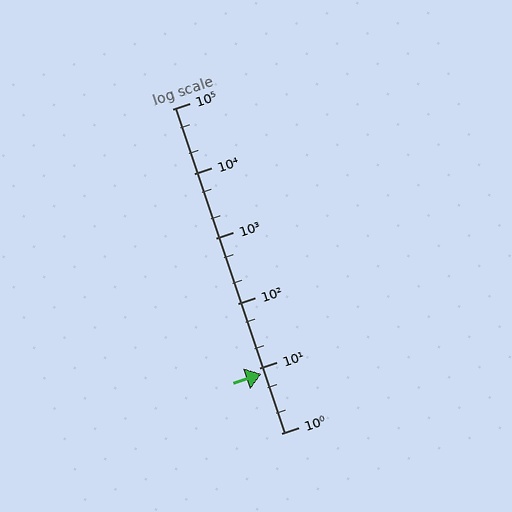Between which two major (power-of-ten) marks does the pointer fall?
The pointer is between 1 and 10.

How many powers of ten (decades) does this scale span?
The scale spans 5 decades, from 1 to 100000.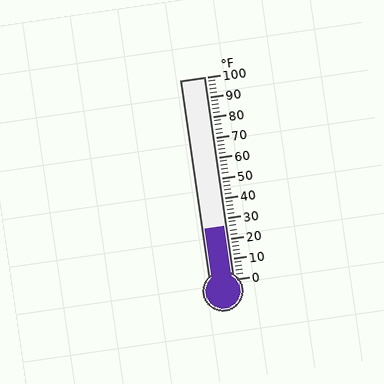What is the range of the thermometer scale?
The thermometer scale ranges from 0°F to 100°F.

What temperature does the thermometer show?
The thermometer shows approximately 26°F.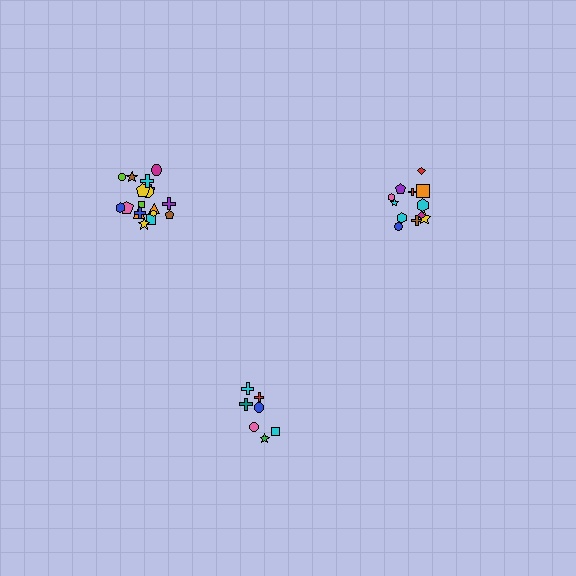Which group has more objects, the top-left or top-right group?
The top-left group.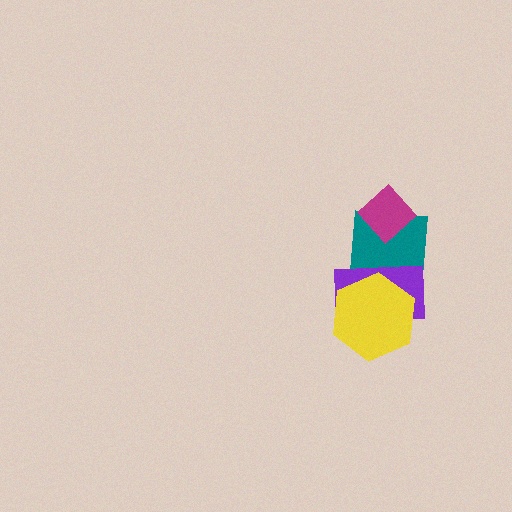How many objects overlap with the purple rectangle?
2 objects overlap with the purple rectangle.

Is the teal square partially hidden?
Yes, it is partially covered by another shape.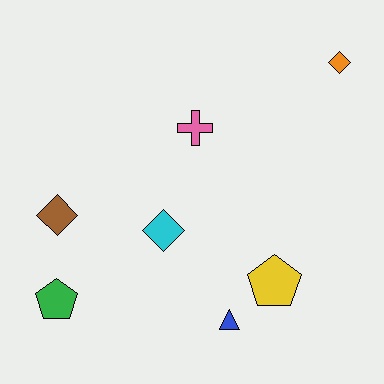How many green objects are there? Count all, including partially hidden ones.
There is 1 green object.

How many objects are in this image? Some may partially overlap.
There are 7 objects.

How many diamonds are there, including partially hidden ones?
There are 3 diamonds.